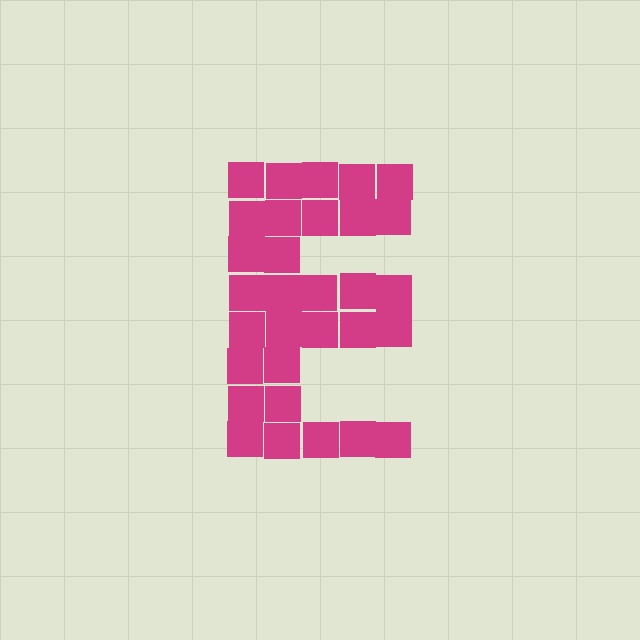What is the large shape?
The large shape is the letter E.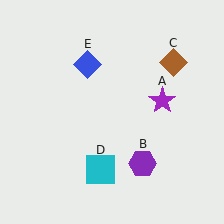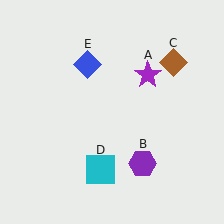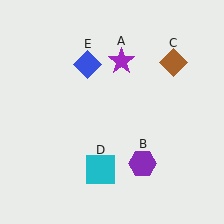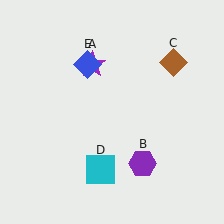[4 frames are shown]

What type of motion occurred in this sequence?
The purple star (object A) rotated counterclockwise around the center of the scene.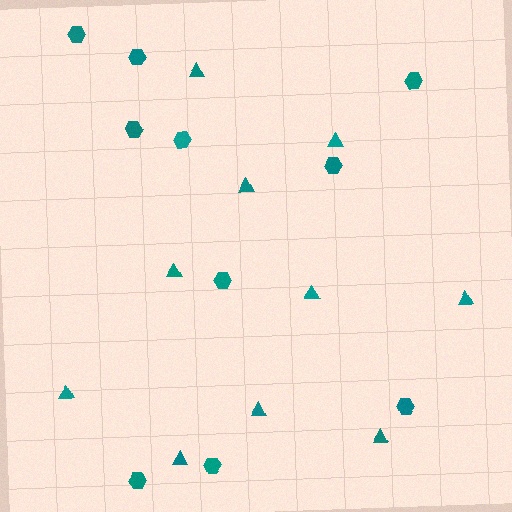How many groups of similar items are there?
There are 2 groups: one group of triangles (10) and one group of hexagons (10).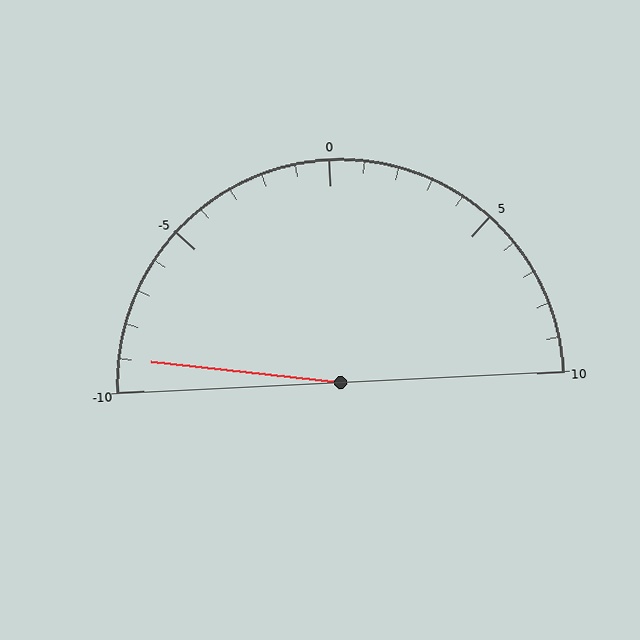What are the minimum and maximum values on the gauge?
The gauge ranges from -10 to 10.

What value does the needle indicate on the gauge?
The needle indicates approximately -9.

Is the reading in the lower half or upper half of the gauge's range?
The reading is in the lower half of the range (-10 to 10).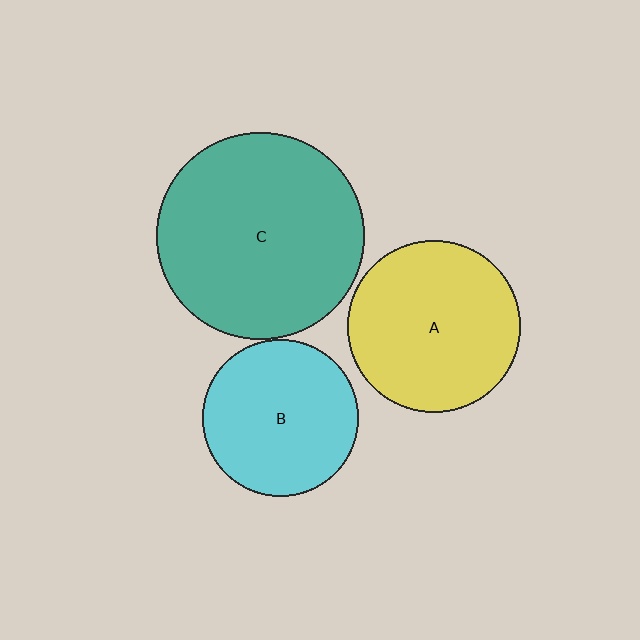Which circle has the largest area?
Circle C (teal).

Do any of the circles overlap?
No, none of the circles overlap.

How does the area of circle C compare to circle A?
Approximately 1.4 times.